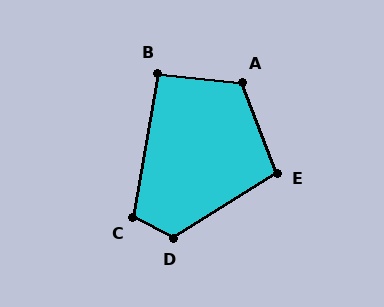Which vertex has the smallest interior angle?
B, at approximately 94 degrees.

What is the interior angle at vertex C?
Approximately 108 degrees (obtuse).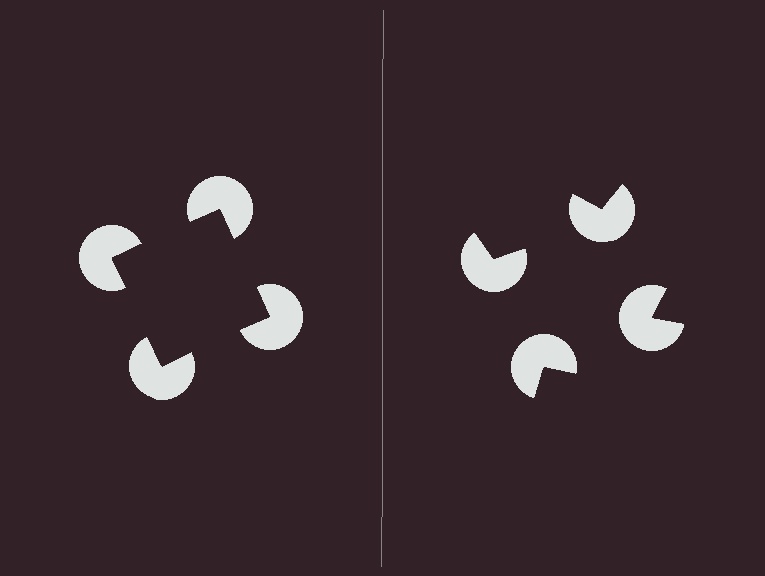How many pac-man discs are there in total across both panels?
8 — 4 on each side.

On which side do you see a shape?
An illusory square appears on the left side. On the right side the wedge cuts are rotated, so no coherent shape forms.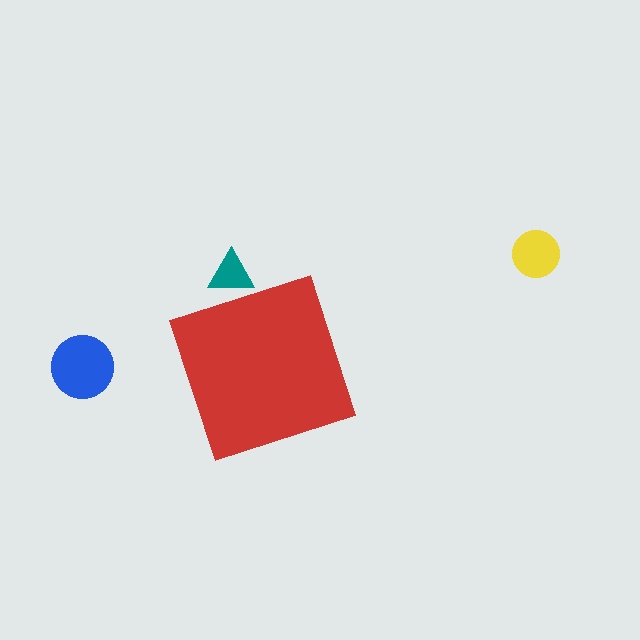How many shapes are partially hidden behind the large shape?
1 shape is partially hidden.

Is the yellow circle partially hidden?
No, the yellow circle is fully visible.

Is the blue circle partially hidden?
No, the blue circle is fully visible.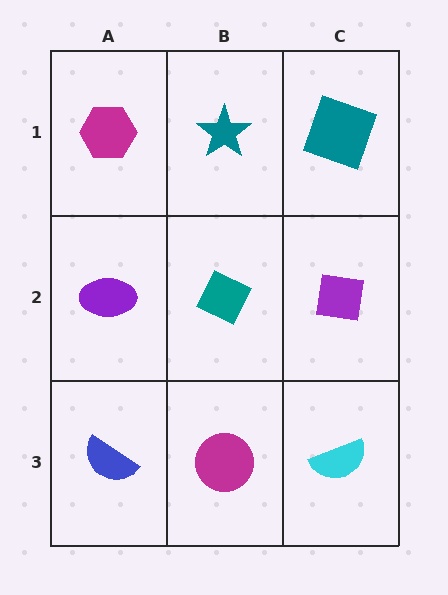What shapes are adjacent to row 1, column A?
A purple ellipse (row 2, column A), a teal star (row 1, column B).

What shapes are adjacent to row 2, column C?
A teal square (row 1, column C), a cyan semicircle (row 3, column C), a teal diamond (row 2, column B).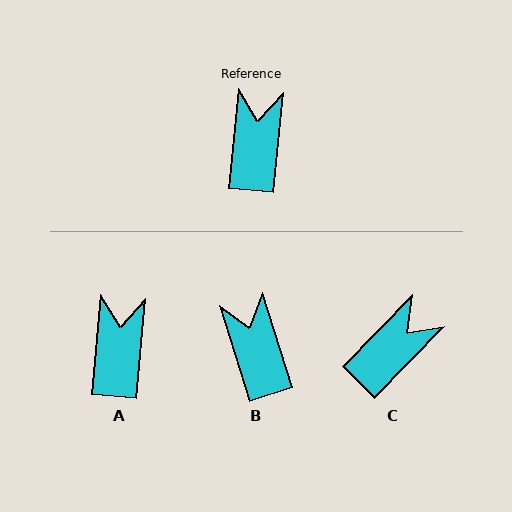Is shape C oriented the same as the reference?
No, it is off by about 39 degrees.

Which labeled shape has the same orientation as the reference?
A.